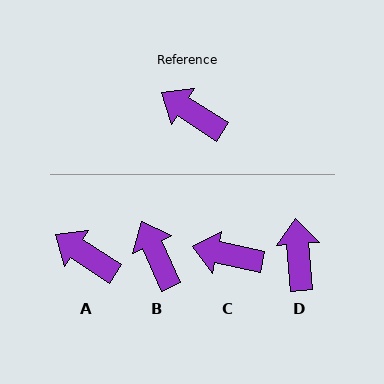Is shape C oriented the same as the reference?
No, it is off by about 20 degrees.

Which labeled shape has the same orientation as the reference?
A.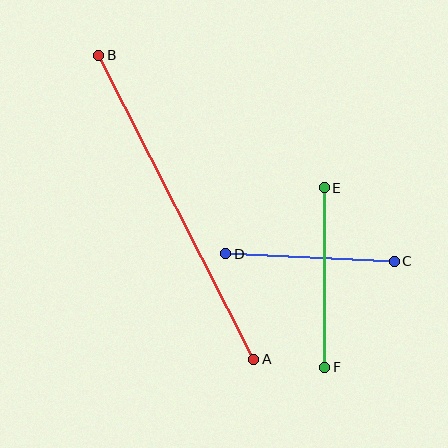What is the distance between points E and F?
The distance is approximately 179 pixels.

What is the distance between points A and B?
The distance is approximately 341 pixels.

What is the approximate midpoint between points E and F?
The midpoint is at approximately (325, 278) pixels.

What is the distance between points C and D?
The distance is approximately 169 pixels.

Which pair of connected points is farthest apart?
Points A and B are farthest apart.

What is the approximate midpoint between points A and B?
The midpoint is at approximately (176, 207) pixels.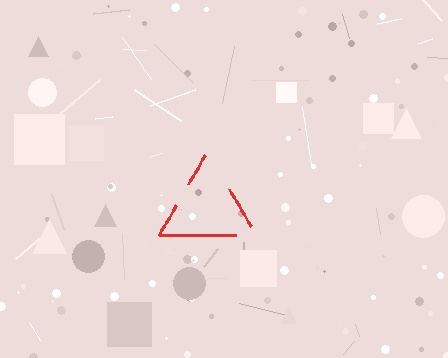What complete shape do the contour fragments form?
The contour fragments form a triangle.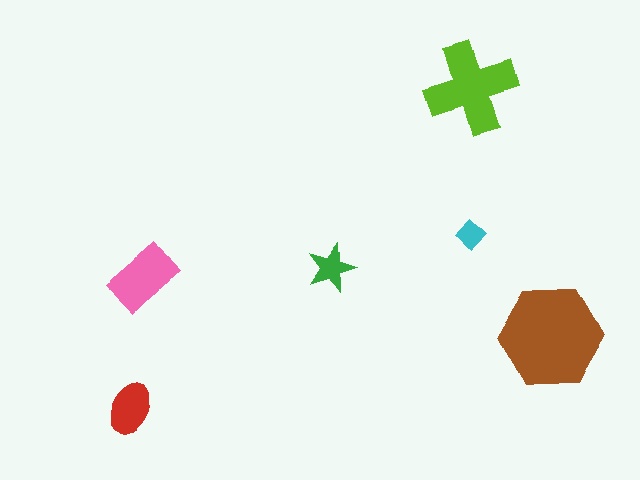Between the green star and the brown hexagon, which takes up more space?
The brown hexagon.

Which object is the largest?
The brown hexagon.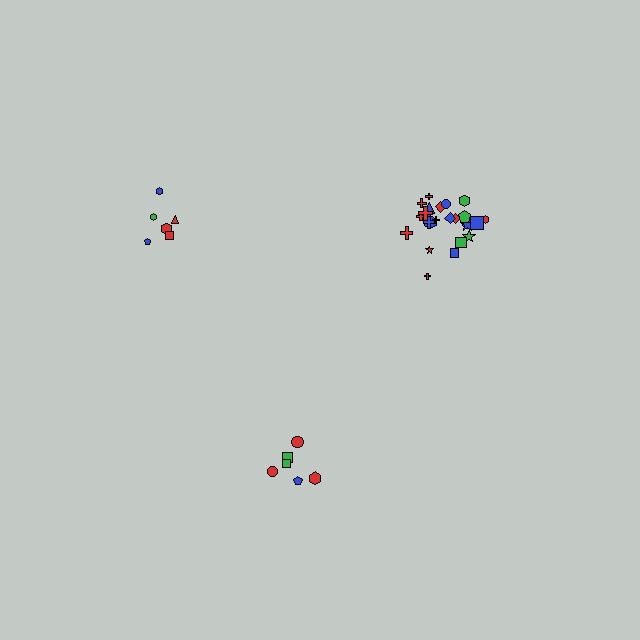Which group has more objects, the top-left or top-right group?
The top-right group.